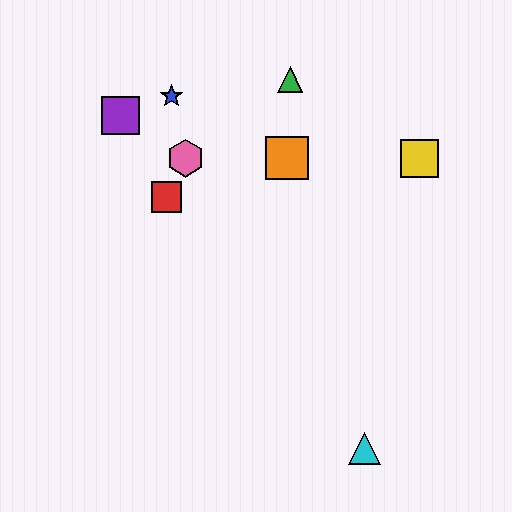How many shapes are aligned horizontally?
3 shapes (the yellow square, the orange square, the pink hexagon) are aligned horizontally.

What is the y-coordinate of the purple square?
The purple square is at y≈115.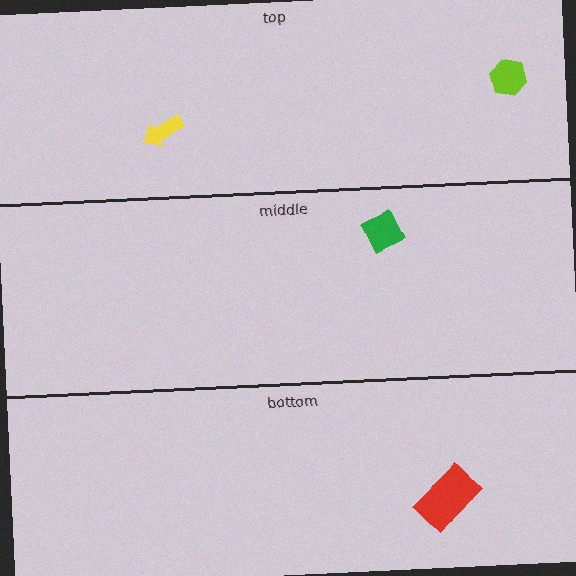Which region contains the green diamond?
The middle region.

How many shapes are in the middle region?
1.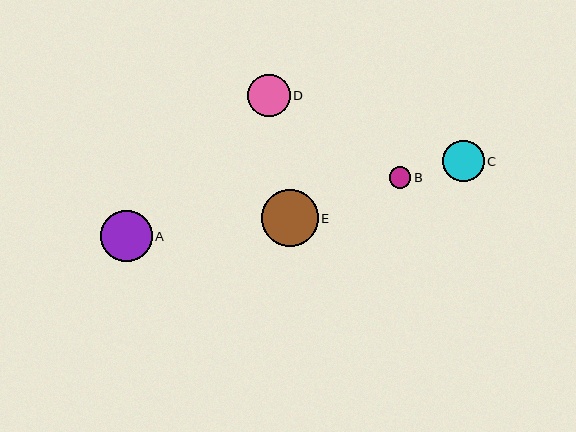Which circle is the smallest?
Circle B is the smallest with a size of approximately 21 pixels.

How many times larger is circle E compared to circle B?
Circle E is approximately 2.7 times the size of circle B.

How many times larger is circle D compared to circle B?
Circle D is approximately 2.0 times the size of circle B.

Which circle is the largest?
Circle E is the largest with a size of approximately 57 pixels.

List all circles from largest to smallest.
From largest to smallest: E, A, D, C, B.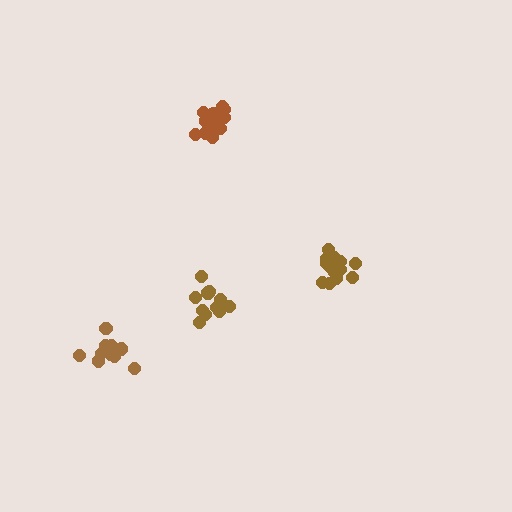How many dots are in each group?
Group 1: 12 dots, Group 2: 14 dots, Group 3: 16 dots, Group 4: 11 dots (53 total).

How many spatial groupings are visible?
There are 4 spatial groupings.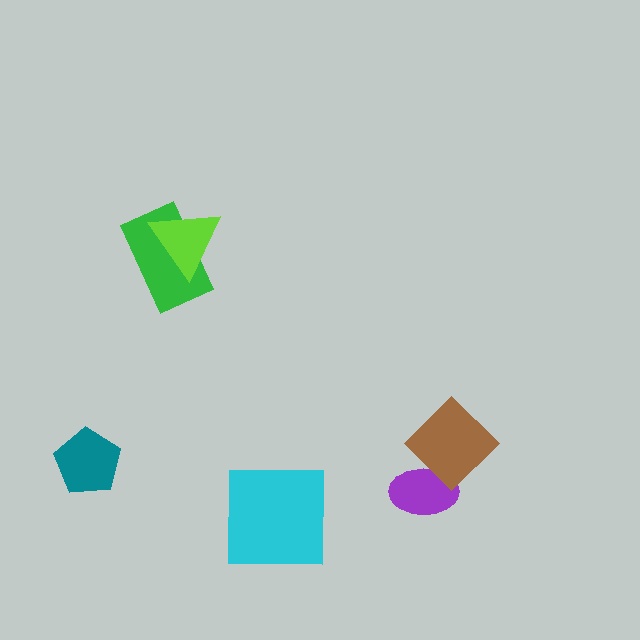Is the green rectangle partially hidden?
Yes, it is partially covered by another shape.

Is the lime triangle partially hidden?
No, no other shape covers it.